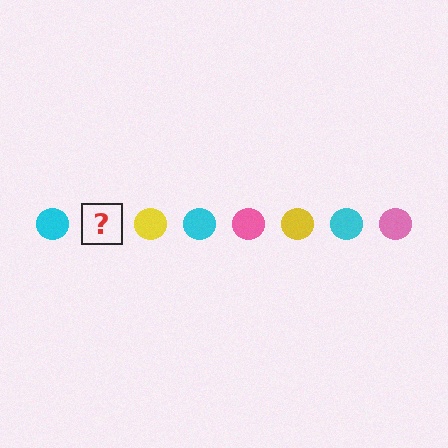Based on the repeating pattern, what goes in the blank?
The blank should be a pink circle.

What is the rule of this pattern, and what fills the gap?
The rule is that the pattern cycles through cyan, pink, yellow circles. The gap should be filled with a pink circle.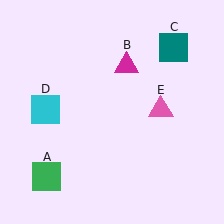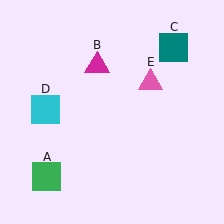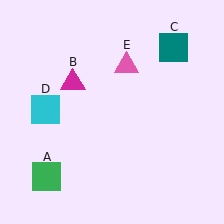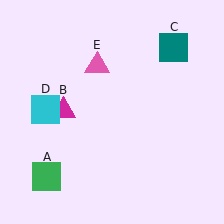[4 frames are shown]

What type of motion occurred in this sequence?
The magenta triangle (object B), pink triangle (object E) rotated counterclockwise around the center of the scene.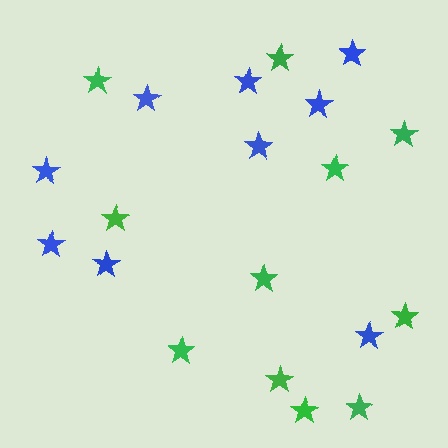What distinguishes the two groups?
There are 2 groups: one group of blue stars (9) and one group of green stars (11).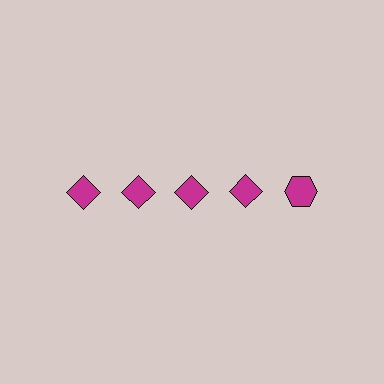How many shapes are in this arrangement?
There are 5 shapes arranged in a grid pattern.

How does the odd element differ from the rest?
It has a different shape: hexagon instead of diamond.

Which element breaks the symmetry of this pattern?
The magenta hexagon in the top row, rightmost column breaks the symmetry. All other shapes are magenta diamonds.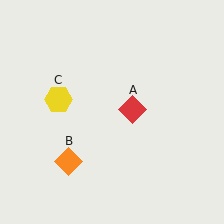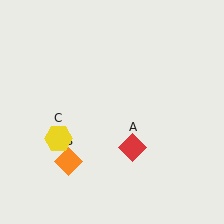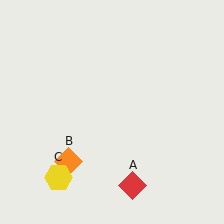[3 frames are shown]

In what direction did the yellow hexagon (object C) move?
The yellow hexagon (object C) moved down.